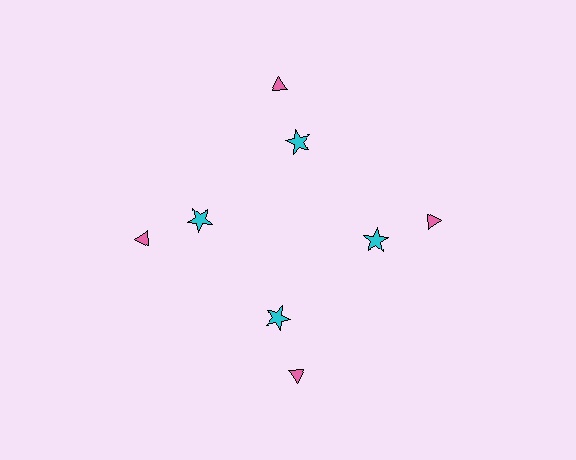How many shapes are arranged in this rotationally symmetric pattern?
There are 8 shapes, arranged in 4 groups of 2.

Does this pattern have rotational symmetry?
Yes, this pattern has 4-fold rotational symmetry. It looks the same after rotating 90 degrees around the center.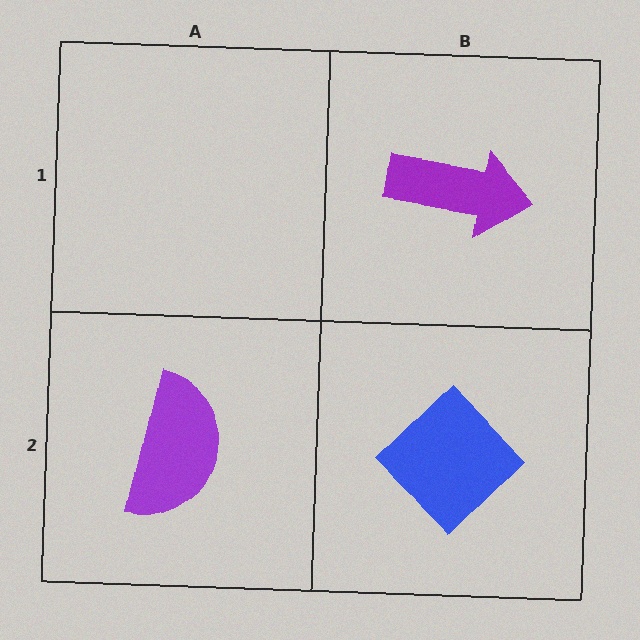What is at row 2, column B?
A blue diamond.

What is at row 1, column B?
A purple arrow.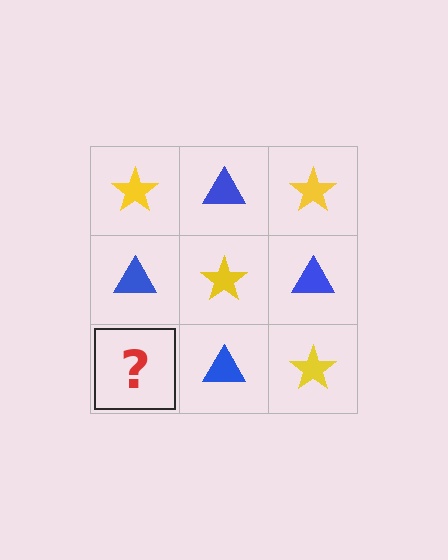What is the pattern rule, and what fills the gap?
The rule is that it alternates yellow star and blue triangle in a checkerboard pattern. The gap should be filled with a yellow star.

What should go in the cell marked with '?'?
The missing cell should contain a yellow star.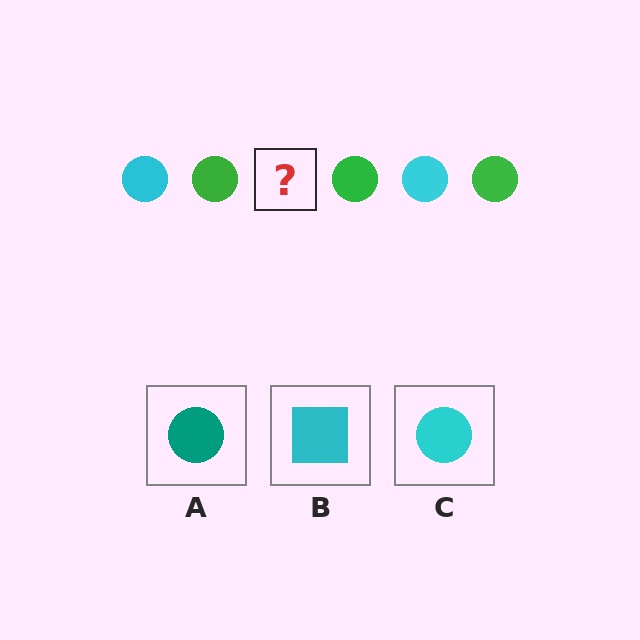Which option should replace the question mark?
Option C.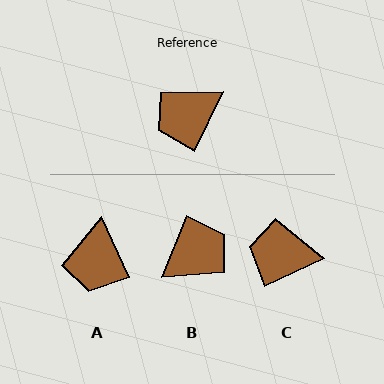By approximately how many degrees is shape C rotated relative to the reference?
Approximately 39 degrees clockwise.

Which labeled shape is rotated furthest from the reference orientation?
B, about 176 degrees away.